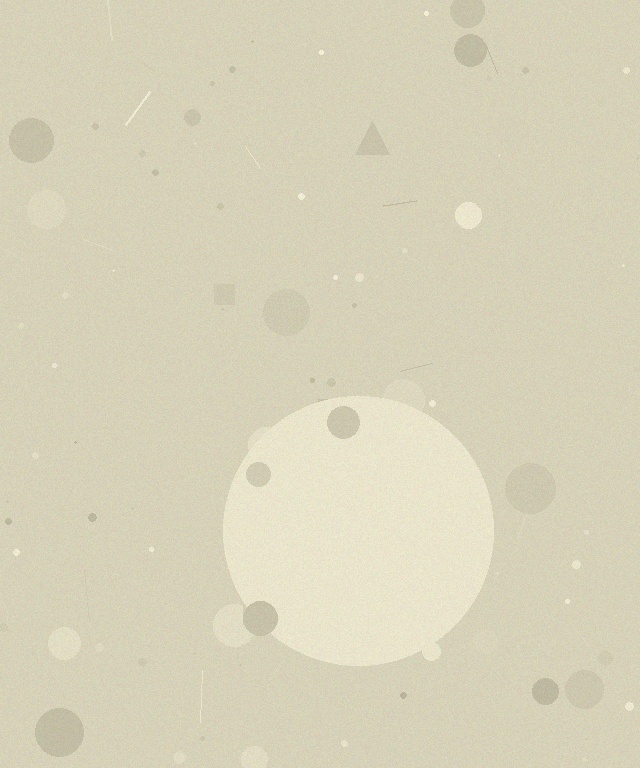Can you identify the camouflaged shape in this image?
The camouflaged shape is a circle.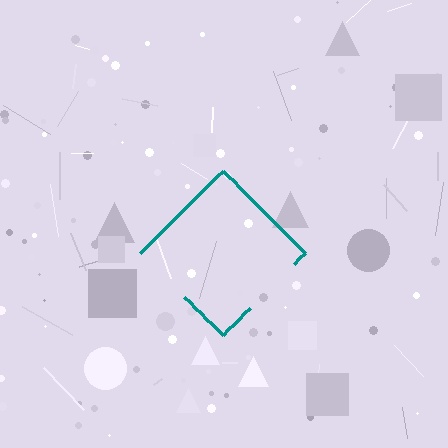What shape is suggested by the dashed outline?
The dashed outline suggests a diamond.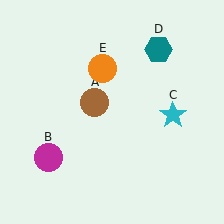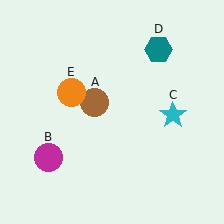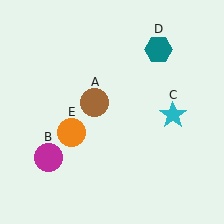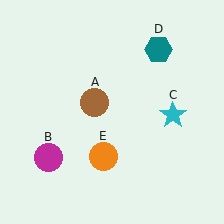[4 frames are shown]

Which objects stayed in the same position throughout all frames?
Brown circle (object A) and magenta circle (object B) and cyan star (object C) and teal hexagon (object D) remained stationary.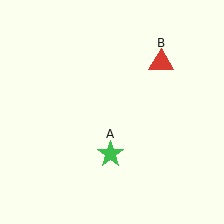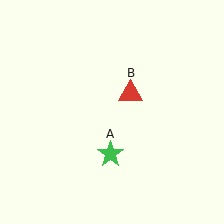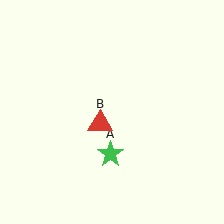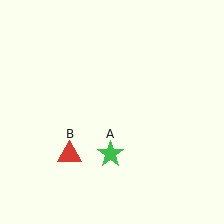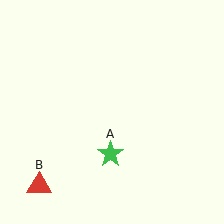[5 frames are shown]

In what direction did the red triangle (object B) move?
The red triangle (object B) moved down and to the left.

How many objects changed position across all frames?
1 object changed position: red triangle (object B).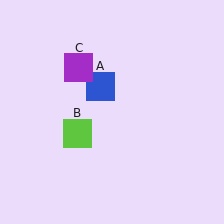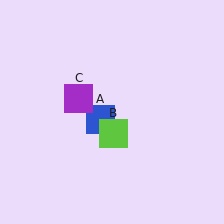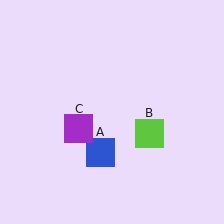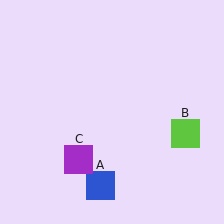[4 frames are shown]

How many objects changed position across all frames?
3 objects changed position: blue square (object A), lime square (object B), purple square (object C).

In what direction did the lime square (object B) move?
The lime square (object B) moved right.